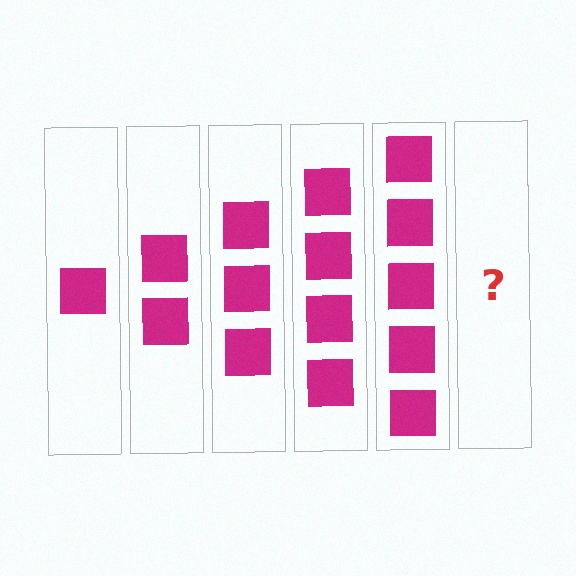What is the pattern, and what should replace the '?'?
The pattern is that each step adds one more square. The '?' should be 6 squares.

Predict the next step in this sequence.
The next step is 6 squares.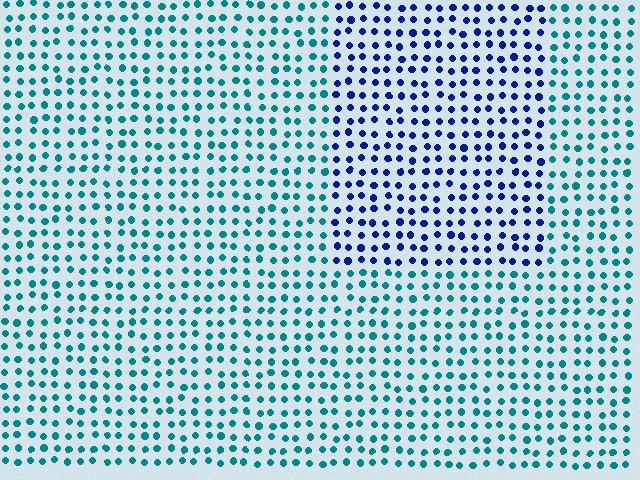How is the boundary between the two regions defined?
The boundary is defined purely by a slight shift in hue (about 50 degrees). Spacing, size, and orientation are identical on both sides.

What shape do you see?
I see a rectangle.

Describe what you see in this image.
The image is filled with small teal elements in a uniform arrangement. A rectangle-shaped region is visible where the elements are tinted to a slightly different hue, forming a subtle color boundary.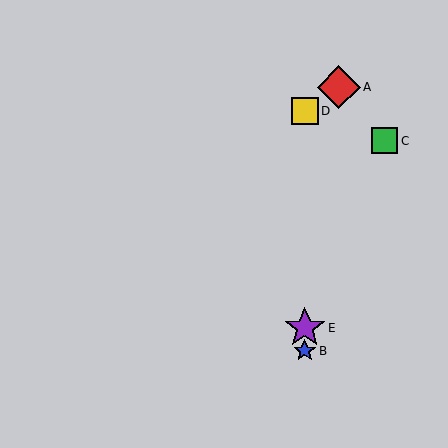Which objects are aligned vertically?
Objects B, D, E are aligned vertically.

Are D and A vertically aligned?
No, D is at x≈305 and A is at x≈339.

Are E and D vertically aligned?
Yes, both are at x≈305.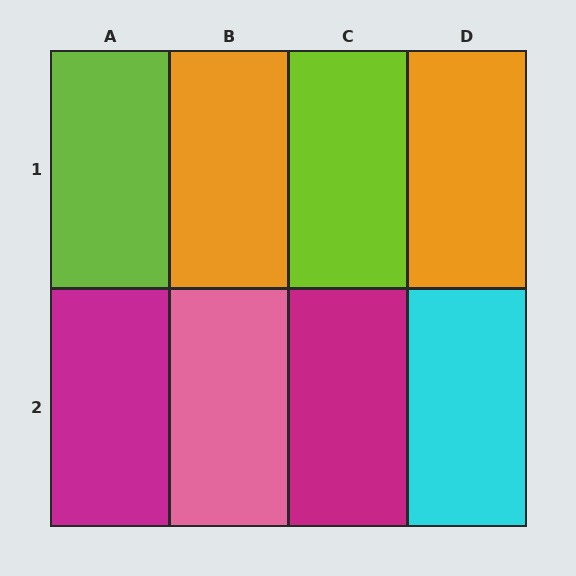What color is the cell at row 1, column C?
Lime.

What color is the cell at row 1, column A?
Lime.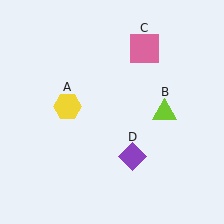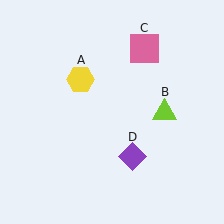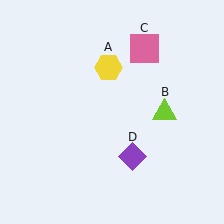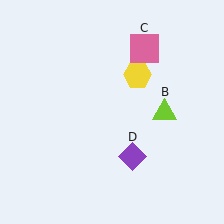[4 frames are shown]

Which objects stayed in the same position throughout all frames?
Lime triangle (object B) and pink square (object C) and purple diamond (object D) remained stationary.